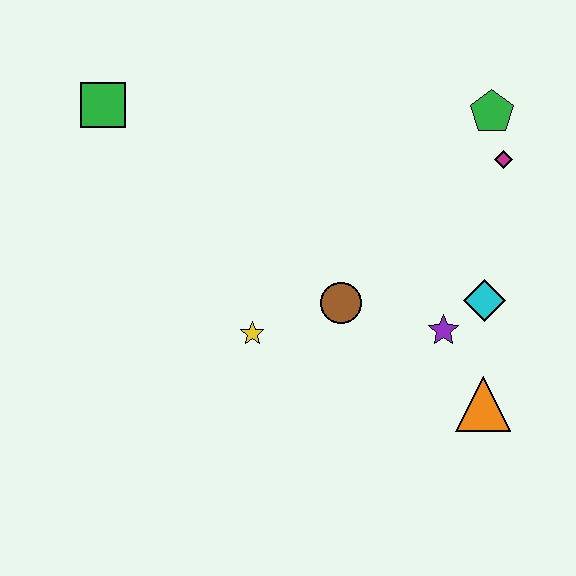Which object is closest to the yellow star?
The brown circle is closest to the yellow star.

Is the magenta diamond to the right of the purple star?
Yes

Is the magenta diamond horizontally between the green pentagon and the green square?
No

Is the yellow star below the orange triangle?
No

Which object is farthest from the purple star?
The green square is farthest from the purple star.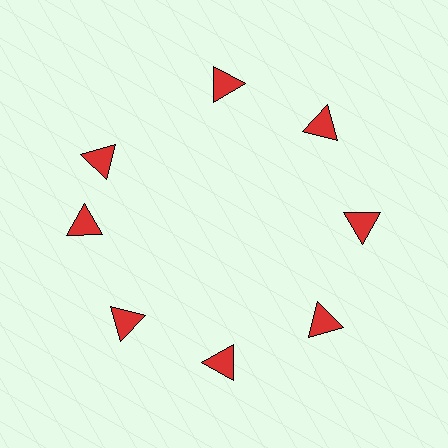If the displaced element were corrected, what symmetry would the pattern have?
It would have 8-fold rotational symmetry — the pattern would map onto itself every 45 degrees.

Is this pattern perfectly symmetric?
No. The 8 red triangles are arranged in a ring, but one element near the 10 o'clock position is rotated out of alignment along the ring, breaking the 8-fold rotational symmetry.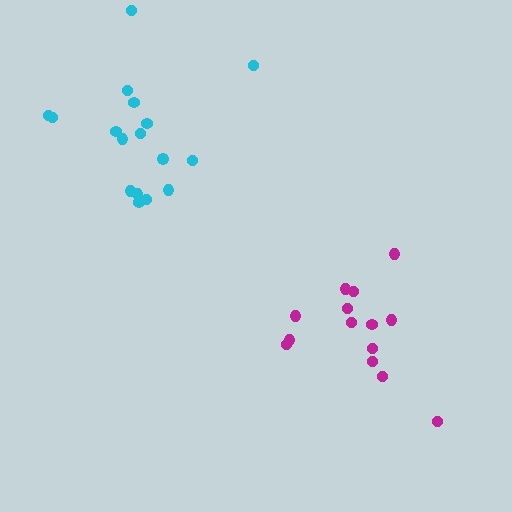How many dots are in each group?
Group 1: 14 dots, Group 2: 17 dots (31 total).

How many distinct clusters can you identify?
There are 2 distinct clusters.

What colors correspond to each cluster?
The clusters are colored: magenta, cyan.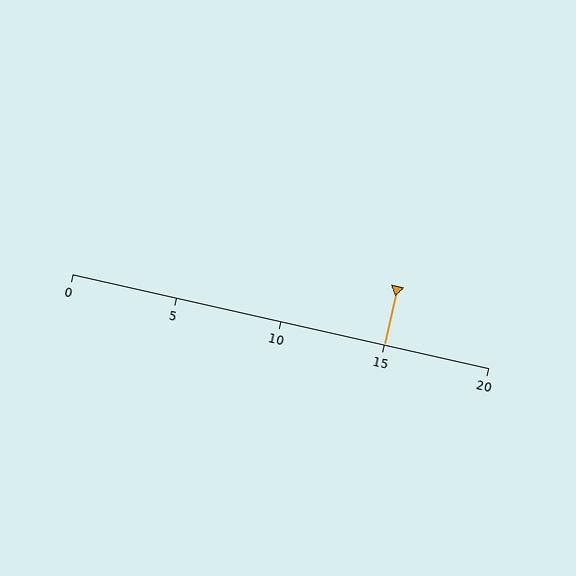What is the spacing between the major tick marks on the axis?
The major ticks are spaced 5 apart.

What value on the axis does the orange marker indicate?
The marker indicates approximately 15.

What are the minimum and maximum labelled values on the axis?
The axis runs from 0 to 20.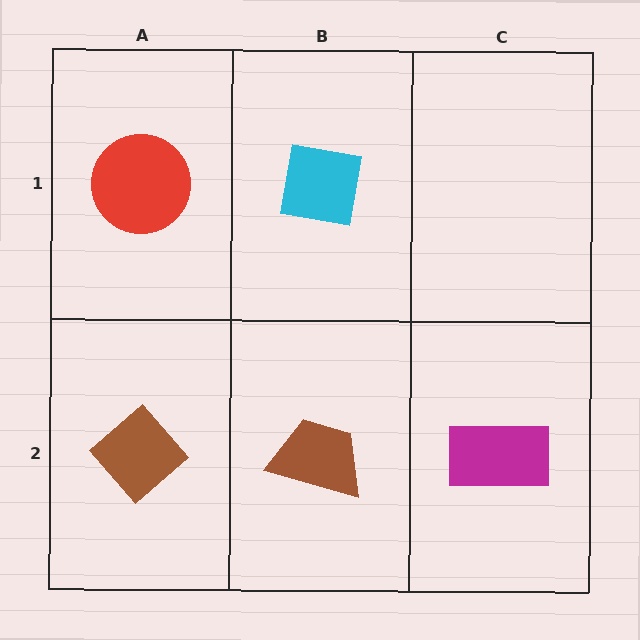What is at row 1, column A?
A red circle.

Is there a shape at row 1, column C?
No, that cell is empty.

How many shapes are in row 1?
2 shapes.